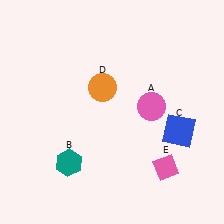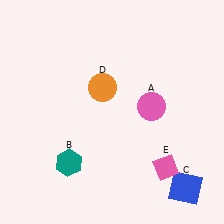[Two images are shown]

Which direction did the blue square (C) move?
The blue square (C) moved down.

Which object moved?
The blue square (C) moved down.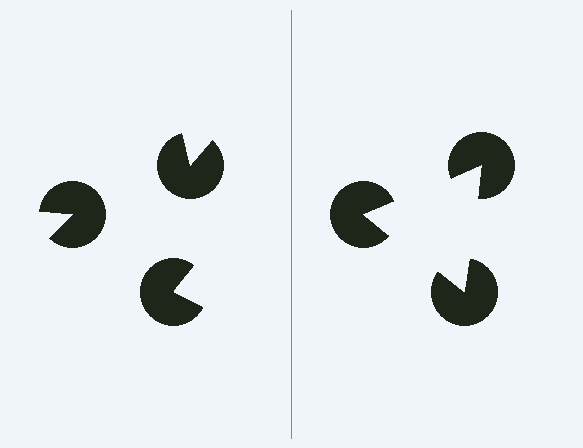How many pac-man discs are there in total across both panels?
6 — 3 on each side.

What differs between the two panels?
The pac-man discs are positioned identically on both sides; only the wedge orientations differ. On the right they align to a triangle; on the left they are misaligned.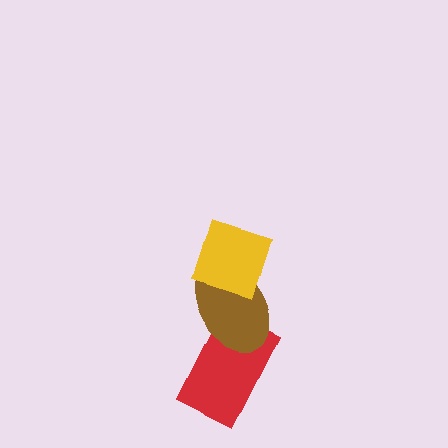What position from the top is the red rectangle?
The red rectangle is 3rd from the top.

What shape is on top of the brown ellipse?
The yellow diamond is on top of the brown ellipse.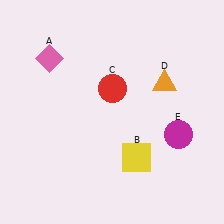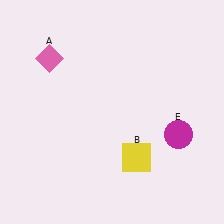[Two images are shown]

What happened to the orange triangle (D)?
The orange triangle (D) was removed in Image 2. It was in the top-right area of Image 1.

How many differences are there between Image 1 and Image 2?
There are 2 differences between the two images.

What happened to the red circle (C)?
The red circle (C) was removed in Image 2. It was in the top-right area of Image 1.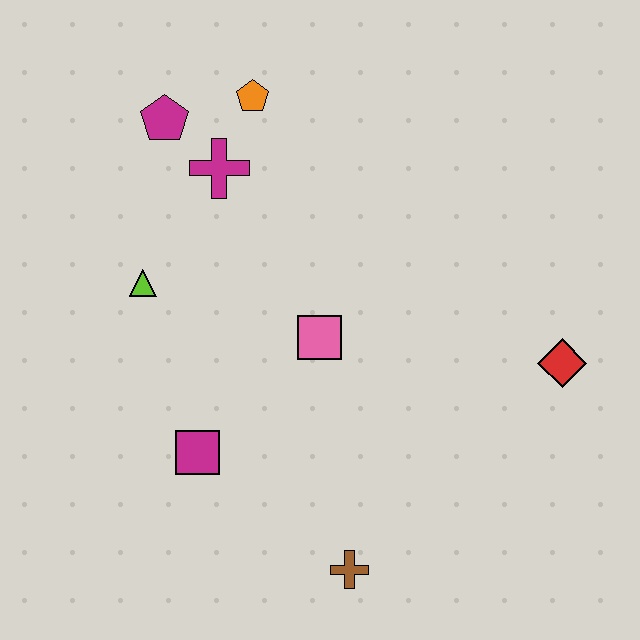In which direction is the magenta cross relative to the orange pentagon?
The magenta cross is below the orange pentagon.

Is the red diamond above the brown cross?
Yes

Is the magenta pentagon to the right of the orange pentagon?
No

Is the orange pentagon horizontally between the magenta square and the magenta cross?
No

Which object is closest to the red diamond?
The pink square is closest to the red diamond.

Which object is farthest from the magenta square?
The red diamond is farthest from the magenta square.